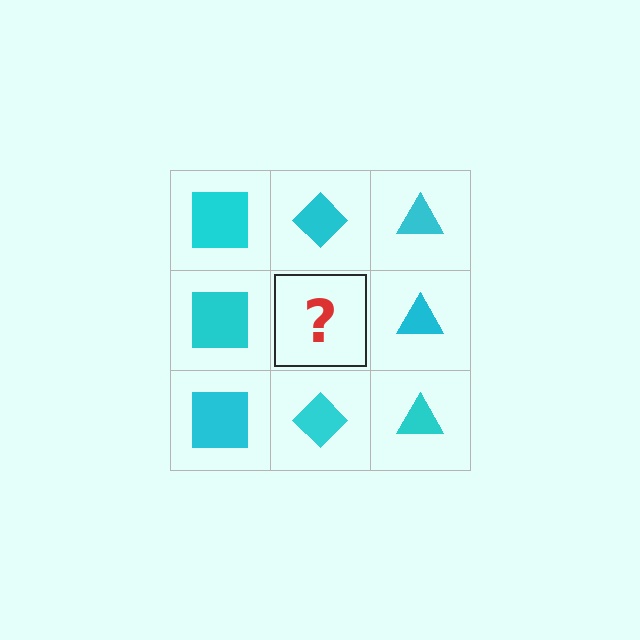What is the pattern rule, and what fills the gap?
The rule is that each column has a consistent shape. The gap should be filled with a cyan diamond.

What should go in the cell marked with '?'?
The missing cell should contain a cyan diamond.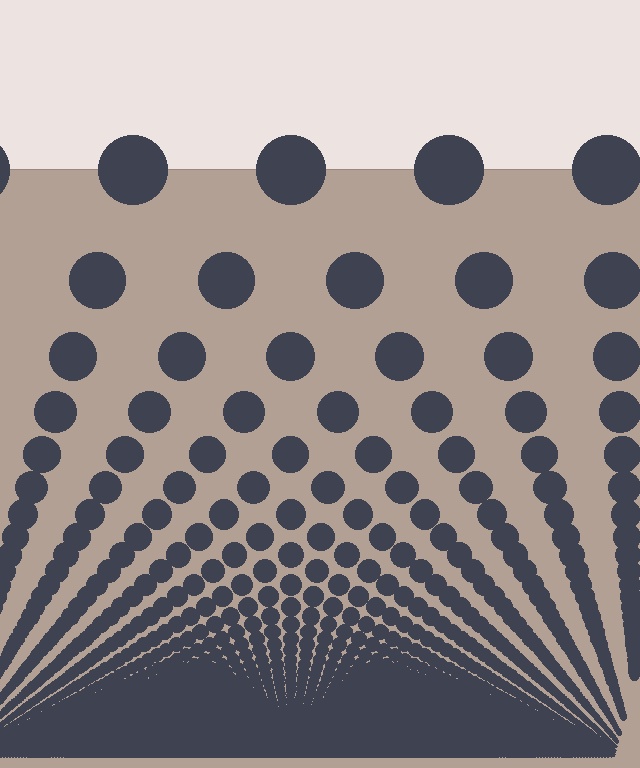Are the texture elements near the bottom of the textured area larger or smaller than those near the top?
Smaller. The gradient is inverted — elements near the bottom are smaller and denser.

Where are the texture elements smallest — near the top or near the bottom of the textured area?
Near the bottom.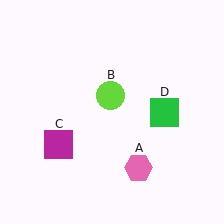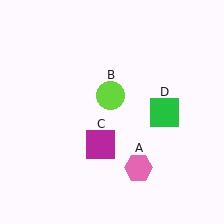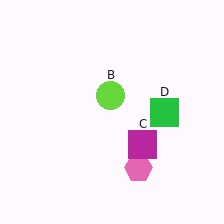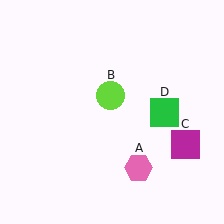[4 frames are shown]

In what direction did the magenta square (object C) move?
The magenta square (object C) moved right.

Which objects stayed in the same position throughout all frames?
Pink hexagon (object A) and lime circle (object B) and green square (object D) remained stationary.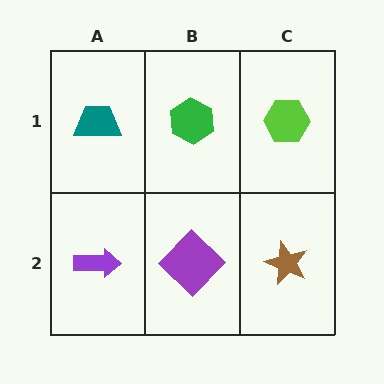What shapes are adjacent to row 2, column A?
A teal trapezoid (row 1, column A), a purple diamond (row 2, column B).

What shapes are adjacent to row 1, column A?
A purple arrow (row 2, column A), a green hexagon (row 1, column B).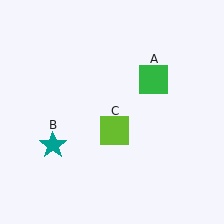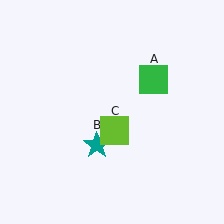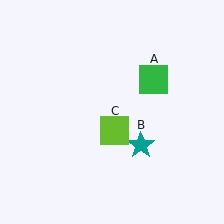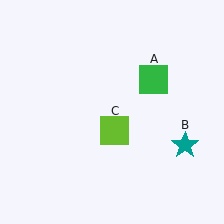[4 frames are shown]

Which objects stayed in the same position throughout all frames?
Green square (object A) and lime square (object C) remained stationary.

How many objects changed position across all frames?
1 object changed position: teal star (object B).